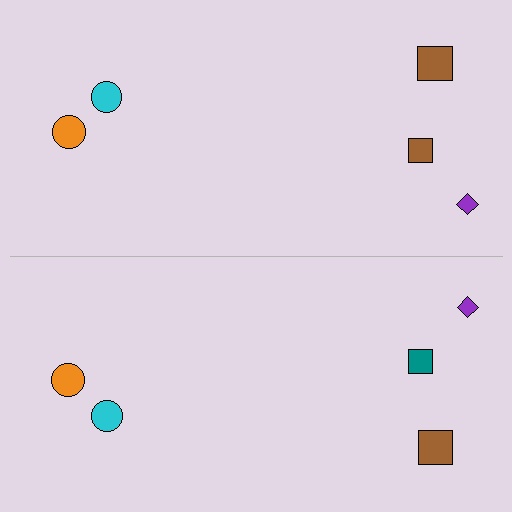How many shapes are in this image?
There are 10 shapes in this image.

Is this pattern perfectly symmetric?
No, the pattern is not perfectly symmetric. The teal square on the bottom side breaks the symmetry — its mirror counterpart is brown.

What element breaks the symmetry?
The teal square on the bottom side breaks the symmetry — its mirror counterpart is brown.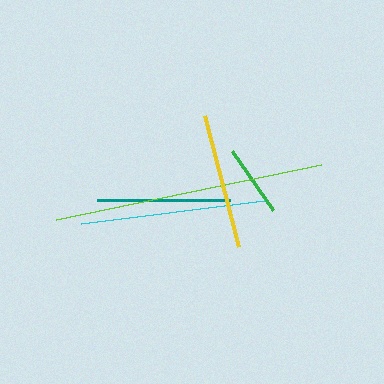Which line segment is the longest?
The lime line is the longest at approximately 271 pixels.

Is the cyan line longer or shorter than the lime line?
The lime line is longer than the cyan line.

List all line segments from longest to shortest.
From longest to shortest: lime, cyan, yellow, teal, green.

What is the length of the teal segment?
The teal segment is approximately 132 pixels long.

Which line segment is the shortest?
The green line is the shortest at approximately 72 pixels.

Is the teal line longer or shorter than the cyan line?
The cyan line is longer than the teal line.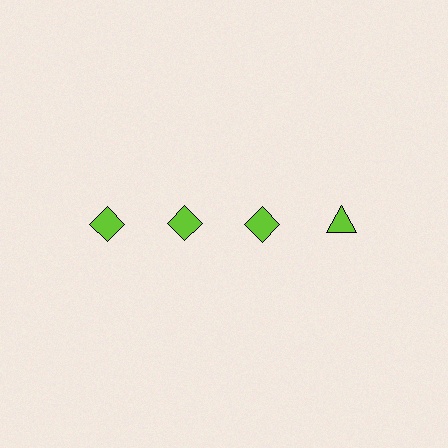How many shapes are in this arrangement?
There are 4 shapes arranged in a grid pattern.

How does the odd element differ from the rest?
It has a different shape: triangle instead of diamond.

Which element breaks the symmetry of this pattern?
The lime triangle in the top row, second from right column breaks the symmetry. All other shapes are lime diamonds.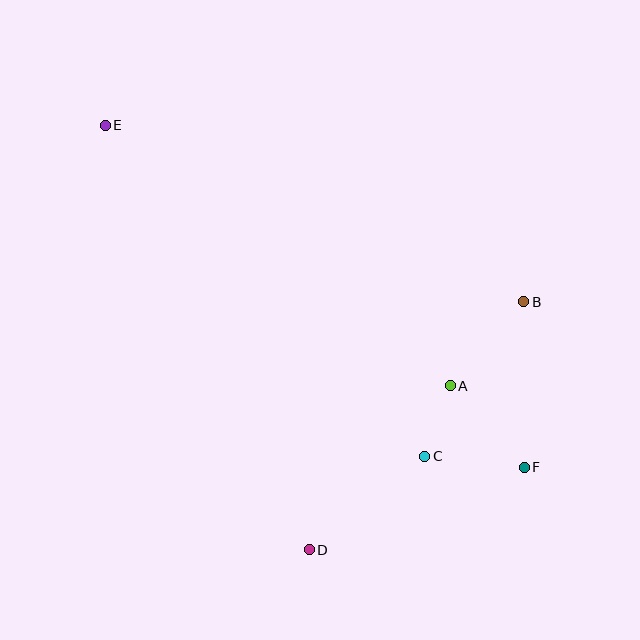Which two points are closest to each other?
Points A and C are closest to each other.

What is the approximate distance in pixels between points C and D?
The distance between C and D is approximately 148 pixels.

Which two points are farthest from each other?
Points E and F are farthest from each other.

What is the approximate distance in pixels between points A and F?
The distance between A and F is approximately 110 pixels.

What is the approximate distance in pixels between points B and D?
The distance between B and D is approximately 327 pixels.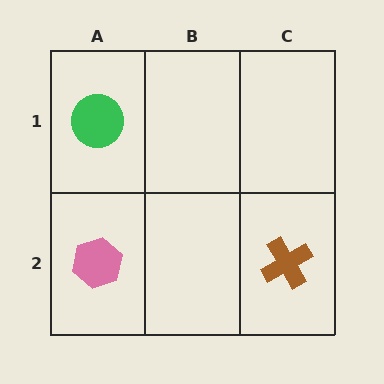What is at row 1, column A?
A green circle.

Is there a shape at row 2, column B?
No, that cell is empty.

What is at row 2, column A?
A pink hexagon.